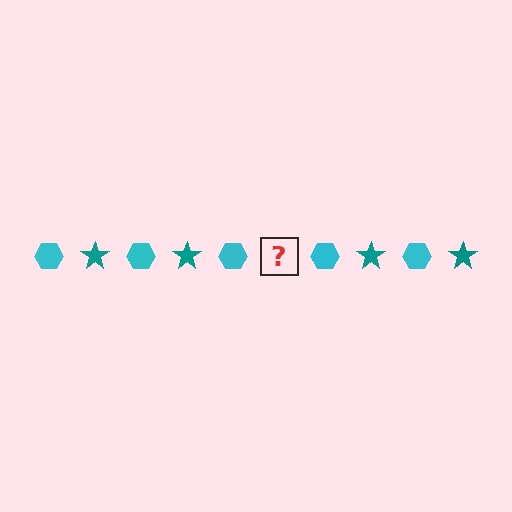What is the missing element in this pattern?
The missing element is a teal star.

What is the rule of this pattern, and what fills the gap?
The rule is that the pattern alternates between cyan hexagon and teal star. The gap should be filled with a teal star.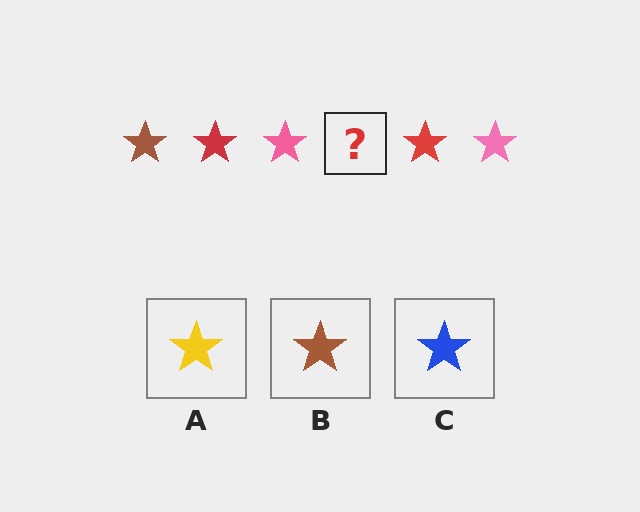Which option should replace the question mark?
Option B.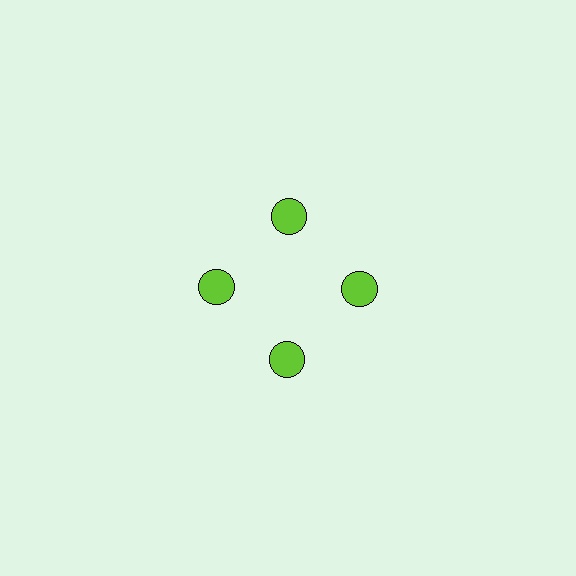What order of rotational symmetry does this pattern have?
This pattern has 4-fold rotational symmetry.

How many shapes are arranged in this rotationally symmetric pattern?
There are 4 shapes, arranged in 4 groups of 1.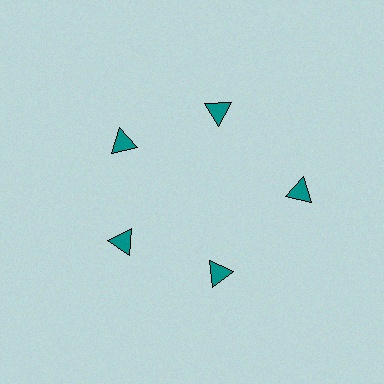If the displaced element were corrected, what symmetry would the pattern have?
It would have 5-fold rotational symmetry — the pattern would map onto itself every 72 degrees.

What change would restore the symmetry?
The symmetry would be restored by moving it inward, back onto the ring so that all 5 triangles sit at equal angles and equal distance from the center.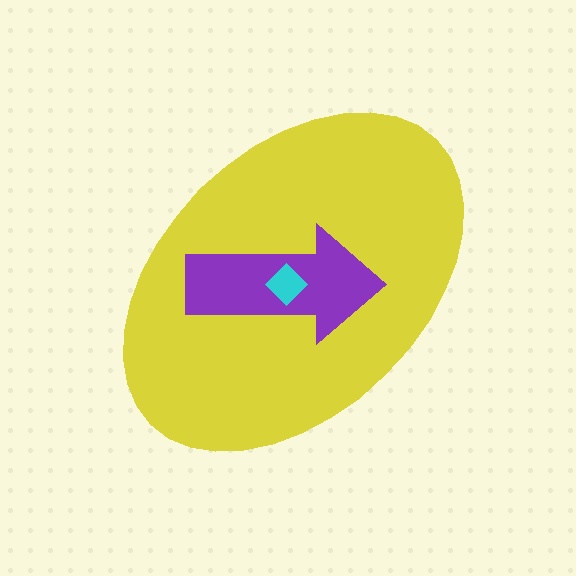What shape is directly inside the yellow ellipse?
The purple arrow.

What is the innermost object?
The cyan diamond.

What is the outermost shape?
The yellow ellipse.